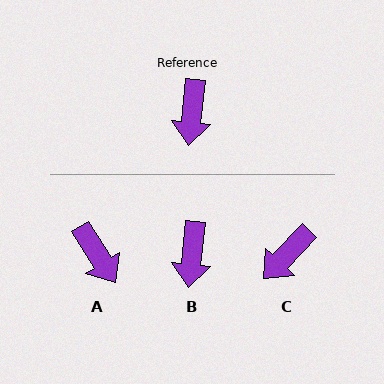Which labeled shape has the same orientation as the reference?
B.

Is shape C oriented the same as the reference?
No, it is off by about 38 degrees.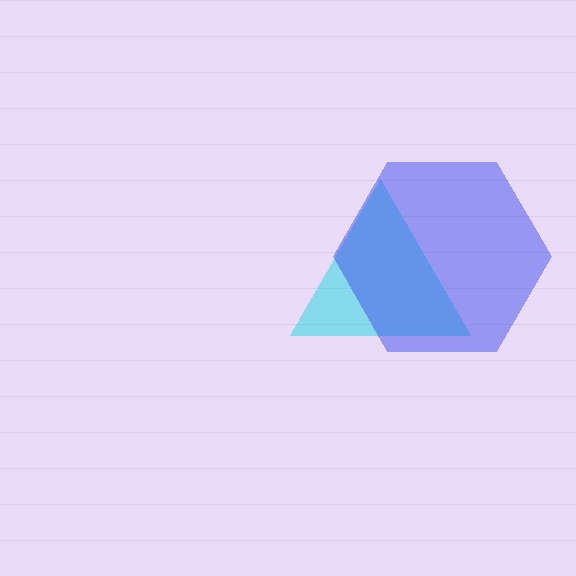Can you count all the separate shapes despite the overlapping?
Yes, there are 2 separate shapes.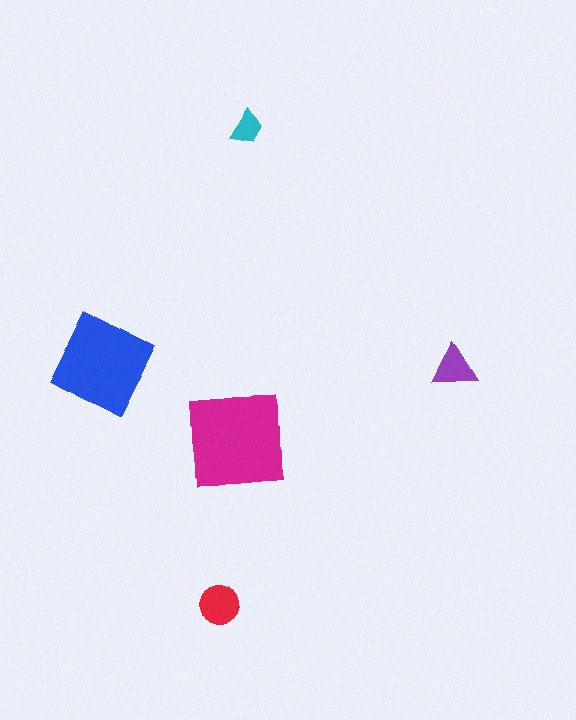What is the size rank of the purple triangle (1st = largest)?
4th.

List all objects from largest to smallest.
The magenta square, the blue square, the red circle, the purple triangle, the cyan trapezoid.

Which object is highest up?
The cyan trapezoid is topmost.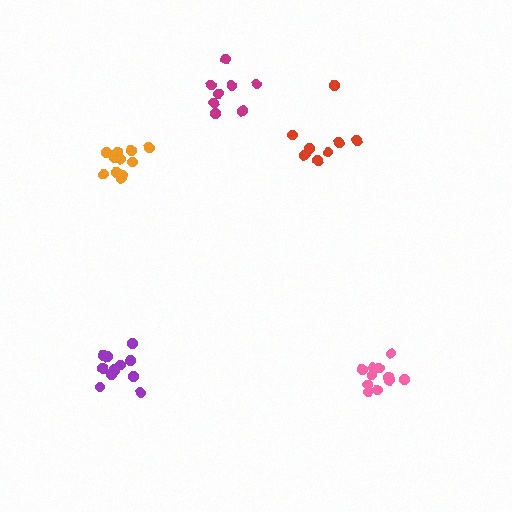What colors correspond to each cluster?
The clusters are colored: orange, pink, red, purple, magenta.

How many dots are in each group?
Group 1: 12 dots, Group 2: 12 dots, Group 3: 9 dots, Group 4: 12 dots, Group 5: 8 dots (53 total).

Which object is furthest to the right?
The pink cluster is rightmost.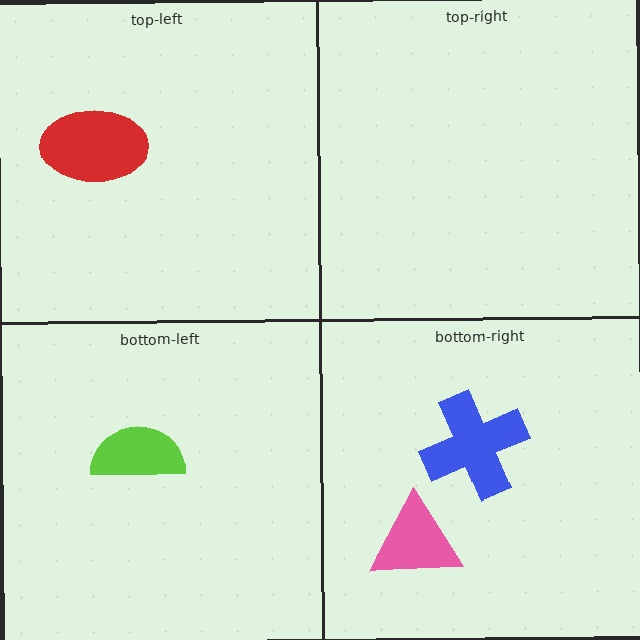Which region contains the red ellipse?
The top-left region.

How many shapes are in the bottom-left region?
1.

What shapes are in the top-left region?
The red ellipse.